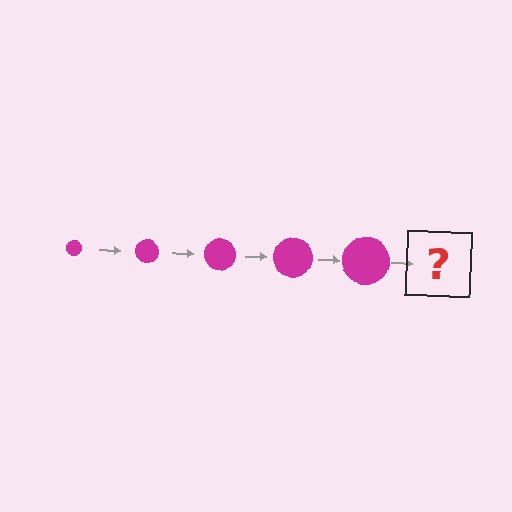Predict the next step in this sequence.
The next step is a magenta circle, larger than the previous one.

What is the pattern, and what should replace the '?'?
The pattern is that the circle gets progressively larger each step. The '?' should be a magenta circle, larger than the previous one.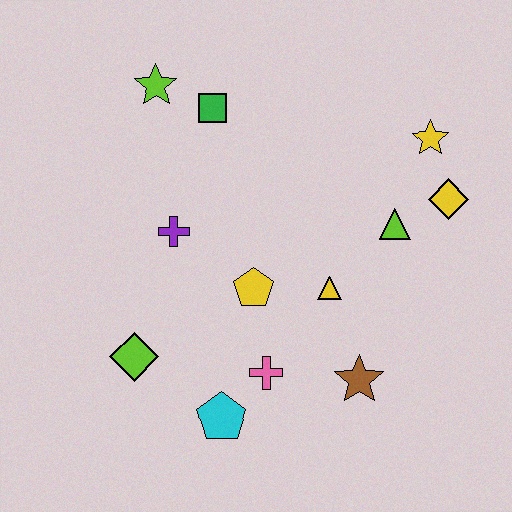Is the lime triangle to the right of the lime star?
Yes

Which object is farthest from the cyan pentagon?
The yellow star is farthest from the cyan pentagon.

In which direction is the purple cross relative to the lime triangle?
The purple cross is to the left of the lime triangle.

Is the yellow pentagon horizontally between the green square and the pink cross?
Yes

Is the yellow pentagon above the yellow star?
No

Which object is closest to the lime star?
The green square is closest to the lime star.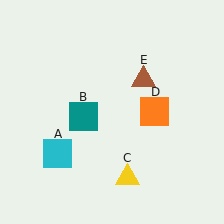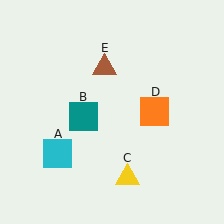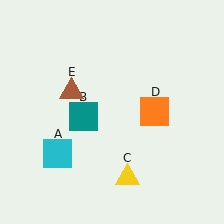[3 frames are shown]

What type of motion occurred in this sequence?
The brown triangle (object E) rotated counterclockwise around the center of the scene.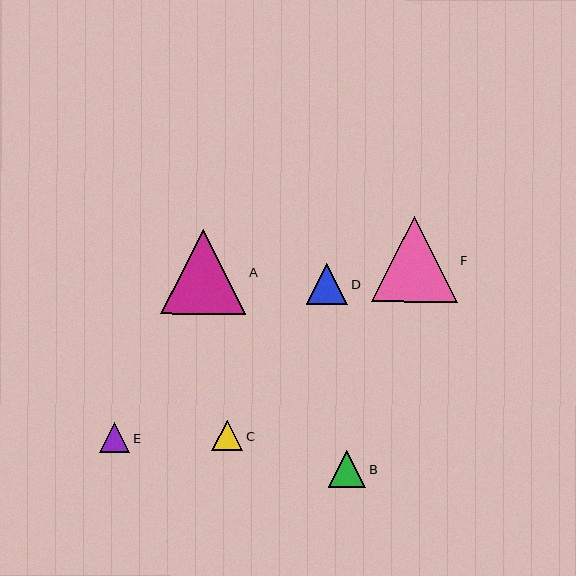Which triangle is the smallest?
Triangle E is the smallest with a size of approximately 30 pixels.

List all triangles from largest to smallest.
From largest to smallest: F, A, D, B, C, E.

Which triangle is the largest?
Triangle F is the largest with a size of approximately 86 pixels.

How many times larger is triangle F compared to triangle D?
Triangle F is approximately 2.1 times the size of triangle D.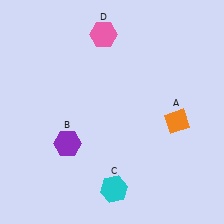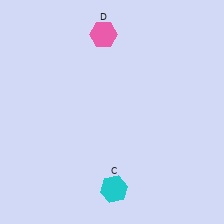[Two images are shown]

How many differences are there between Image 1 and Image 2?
There are 2 differences between the two images.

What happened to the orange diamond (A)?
The orange diamond (A) was removed in Image 2. It was in the bottom-right area of Image 1.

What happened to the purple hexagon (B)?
The purple hexagon (B) was removed in Image 2. It was in the bottom-left area of Image 1.